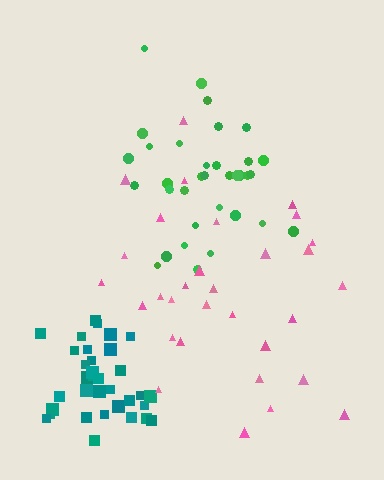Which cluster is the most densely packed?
Teal.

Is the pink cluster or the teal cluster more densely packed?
Teal.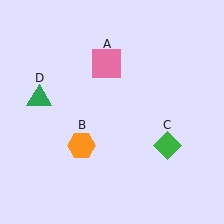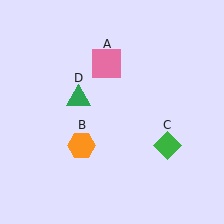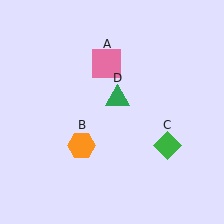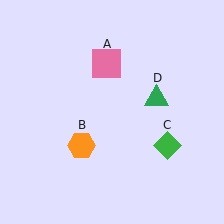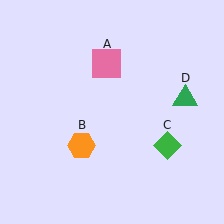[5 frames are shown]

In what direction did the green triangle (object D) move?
The green triangle (object D) moved right.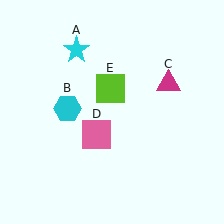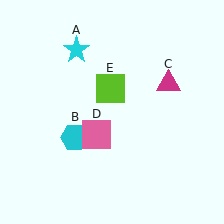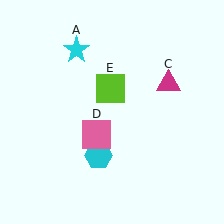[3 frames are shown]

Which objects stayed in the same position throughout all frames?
Cyan star (object A) and magenta triangle (object C) and pink square (object D) and lime square (object E) remained stationary.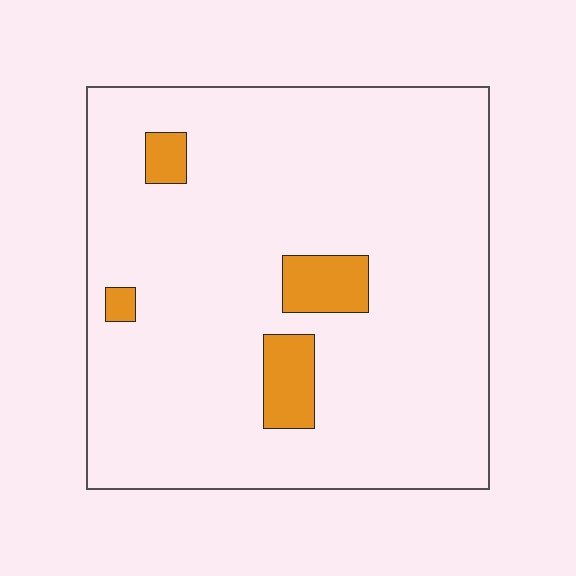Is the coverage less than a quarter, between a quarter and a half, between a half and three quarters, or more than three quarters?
Less than a quarter.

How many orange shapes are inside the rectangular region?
4.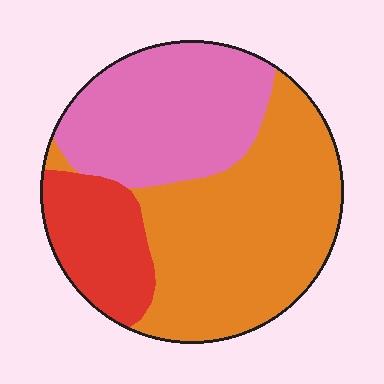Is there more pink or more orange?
Orange.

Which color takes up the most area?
Orange, at roughly 50%.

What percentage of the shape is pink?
Pink takes up between a quarter and a half of the shape.